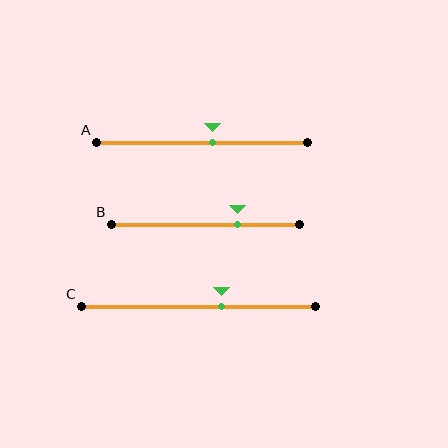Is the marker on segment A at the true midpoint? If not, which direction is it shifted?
No, the marker on segment A is shifted to the right by about 5% of the segment length.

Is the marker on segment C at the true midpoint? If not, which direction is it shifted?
No, the marker on segment C is shifted to the right by about 10% of the segment length.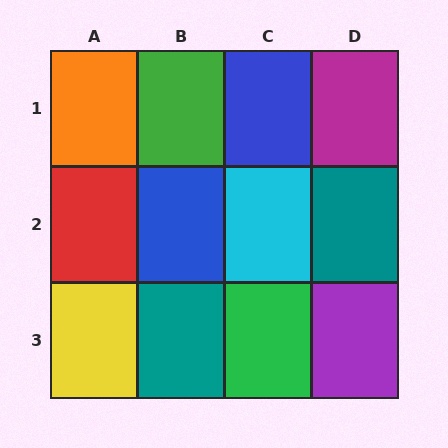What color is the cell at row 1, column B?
Green.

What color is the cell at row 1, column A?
Orange.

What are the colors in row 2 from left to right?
Red, blue, cyan, teal.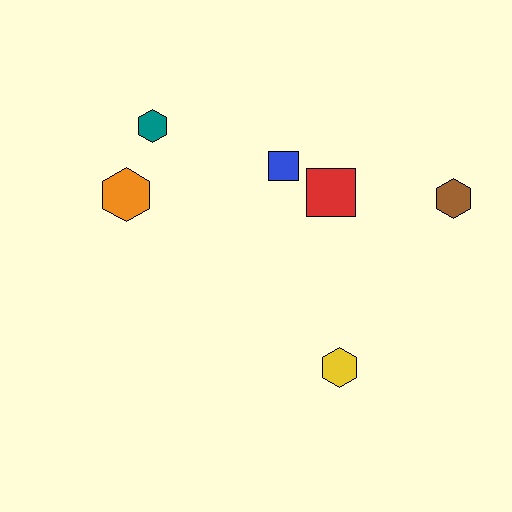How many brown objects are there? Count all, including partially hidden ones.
There is 1 brown object.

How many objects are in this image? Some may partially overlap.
There are 6 objects.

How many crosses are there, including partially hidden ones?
There are no crosses.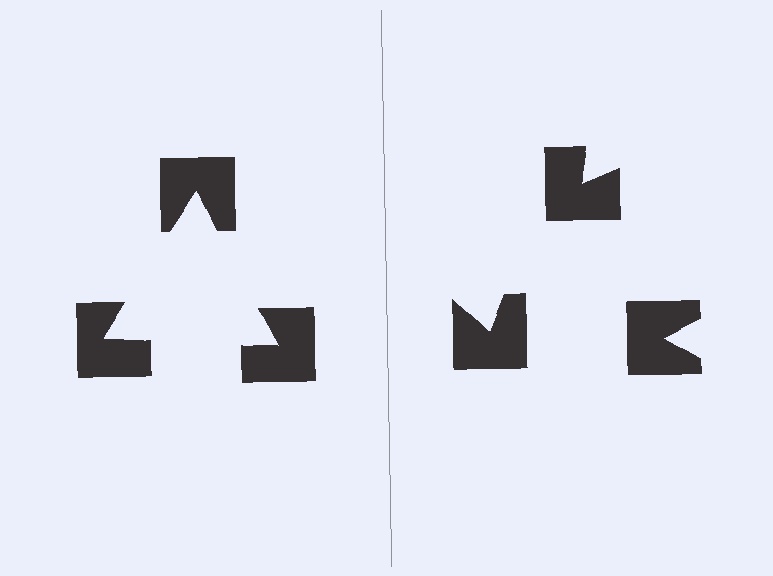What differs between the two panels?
The notched squares are positioned identically on both sides; only the wedge orientations differ. On the left they align to a triangle; on the right they are misaligned.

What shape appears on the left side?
An illusory triangle.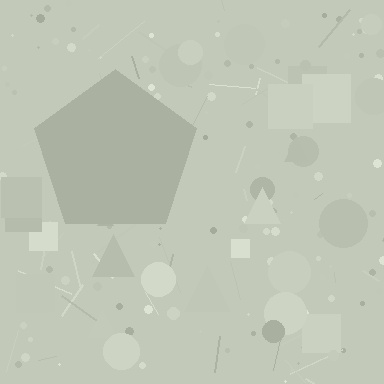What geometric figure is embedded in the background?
A pentagon is embedded in the background.